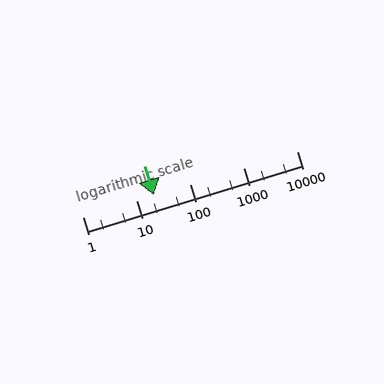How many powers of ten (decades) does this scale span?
The scale spans 4 decades, from 1 to 10000.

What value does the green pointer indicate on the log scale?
The pointer indicates approximately 21.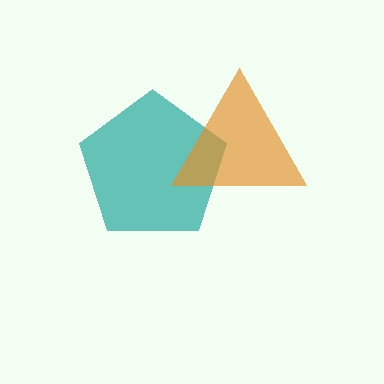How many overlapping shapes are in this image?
There are 2 overlapping shapes in the image.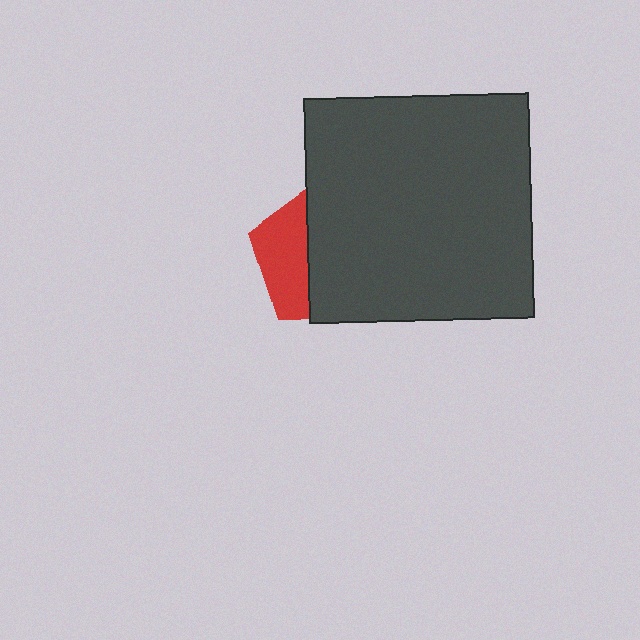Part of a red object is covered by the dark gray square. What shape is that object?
It is a pentagon.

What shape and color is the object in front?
The object in front is a dark gray square.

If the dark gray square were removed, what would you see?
You would see the complete red pentagon.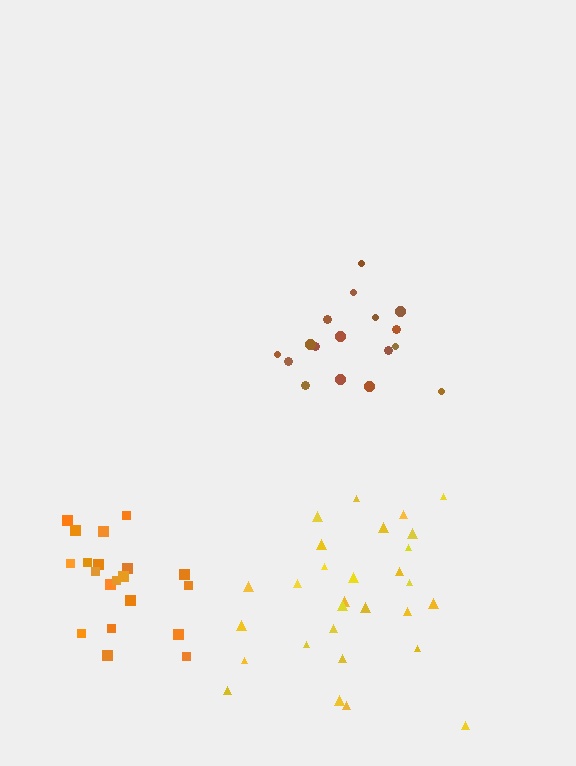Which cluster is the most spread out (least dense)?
Yellow.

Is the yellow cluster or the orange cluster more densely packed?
Orange.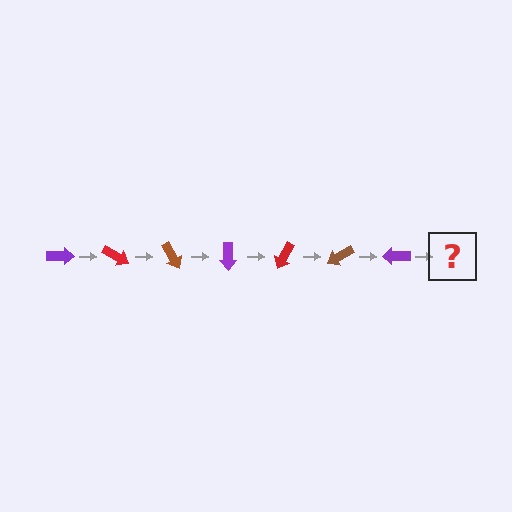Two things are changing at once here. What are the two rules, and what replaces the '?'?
The two rules are that it rotates 30 degrees each step and the color cycles through purple, red, and brown. The '?' should be a red arrow, rotated 210 degrees from the start.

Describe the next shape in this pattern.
It should be a red arrow, rotated 210 degrees from the start.